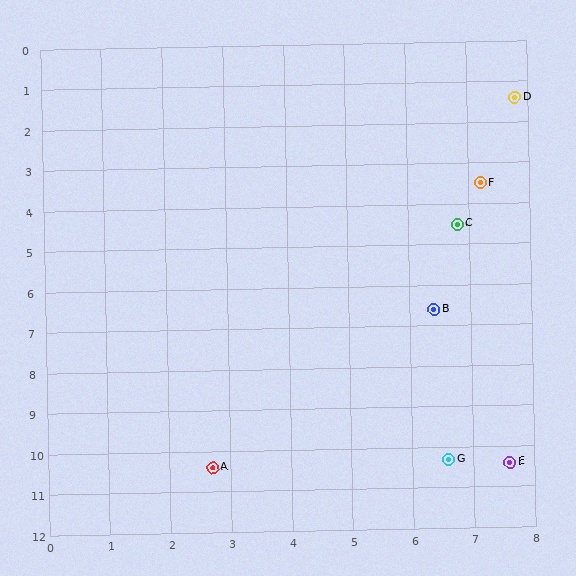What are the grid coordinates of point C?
Point C is at approximately (6.8, 4.5).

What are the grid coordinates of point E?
Point E is at approximately (7.6, 10.4).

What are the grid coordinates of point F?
Point F is at approximately (7.2, 3.5).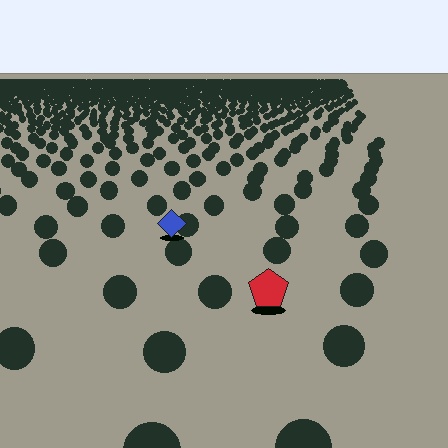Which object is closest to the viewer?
The red pentagon is closest. The texture marks near it are larger and more spread out.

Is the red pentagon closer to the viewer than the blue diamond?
Yes. The red pentagon is closer — you can tell from the texture gradient: the ground texture is coarser near it.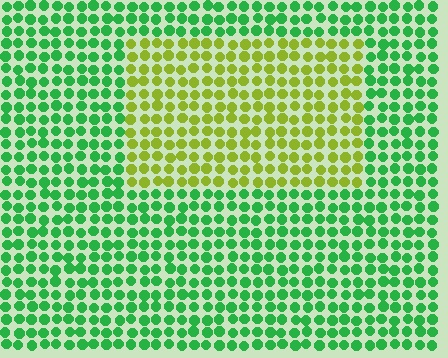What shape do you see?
I see a rectangle.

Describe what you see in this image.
The image is filled with small green elements in a uniform arrangement. A rectangle-shaped region is visible where the elements are tinted to a slightly different hue, forming a subtle color boundary.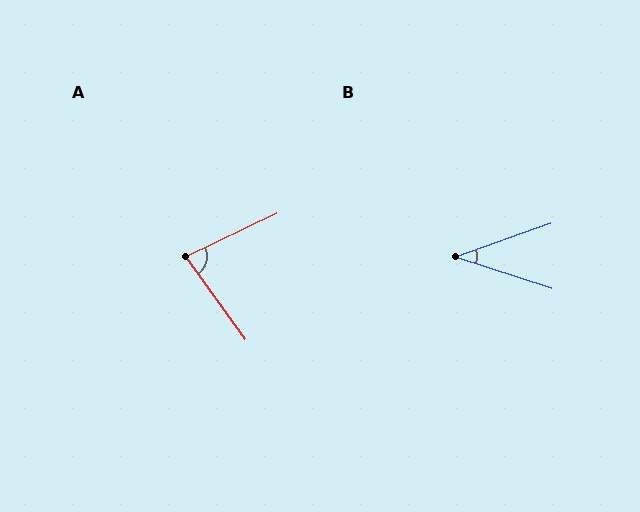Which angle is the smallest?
B, at approximately 37 degrees.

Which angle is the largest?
A, at approximately 80 degrees.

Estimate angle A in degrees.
Approximately 80 degrees.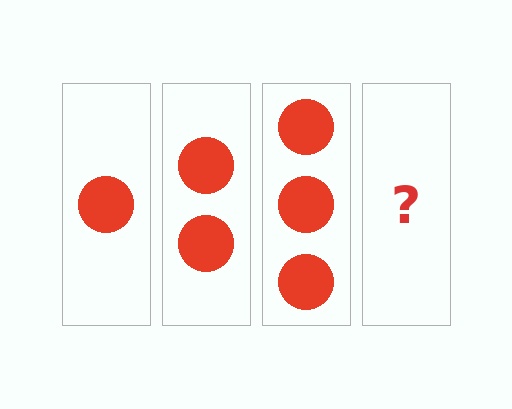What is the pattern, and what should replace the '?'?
The pattern is that each step adds one more circle. The '?' should be 4 circles.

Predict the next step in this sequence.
The next step is 4 circles.